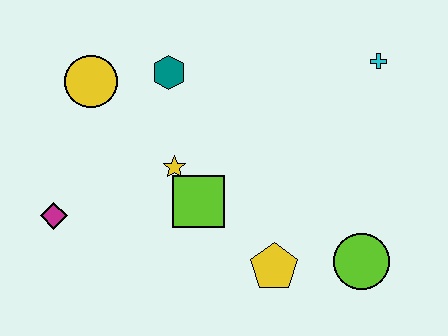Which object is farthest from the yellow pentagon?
The yellow circle is farthest from the yellow pentagon.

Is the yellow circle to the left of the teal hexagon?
Yes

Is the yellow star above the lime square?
Yes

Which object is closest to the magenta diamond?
The yellow star is closest to the magenta diamond.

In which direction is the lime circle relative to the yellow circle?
The lime circle is to the right of the yellow circle.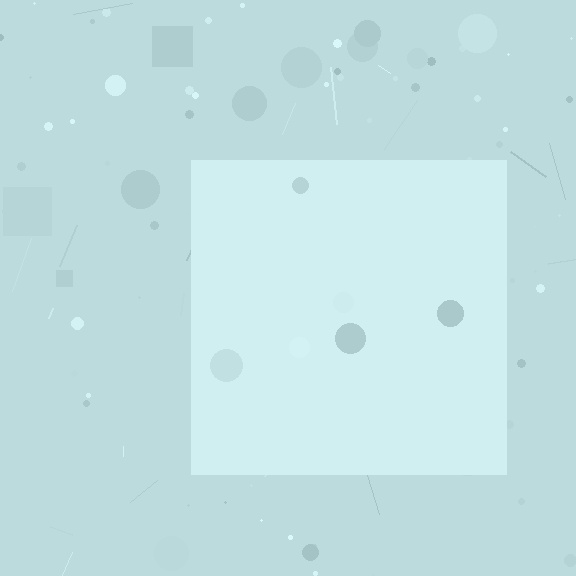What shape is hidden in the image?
A square is hidden in the image.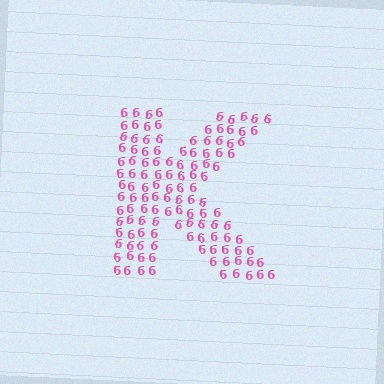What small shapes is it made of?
It is made of small digit 6's.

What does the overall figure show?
The overall figure shows the letter K.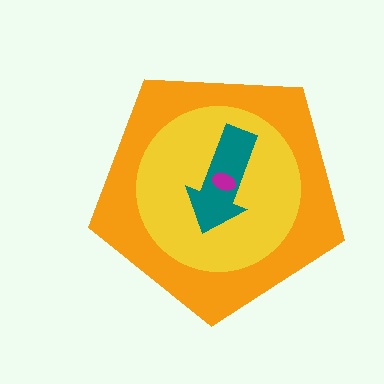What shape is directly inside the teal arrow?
The magenta ellipse.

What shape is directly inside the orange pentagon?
The yellow circle.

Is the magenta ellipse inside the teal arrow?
Yes.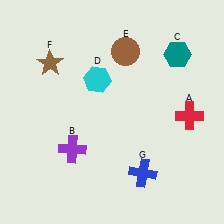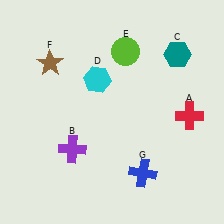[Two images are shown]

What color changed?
The circle (E) changed from brown in Image 1 to lime in Image 2.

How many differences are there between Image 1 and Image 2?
There is 1 difference between the two images.